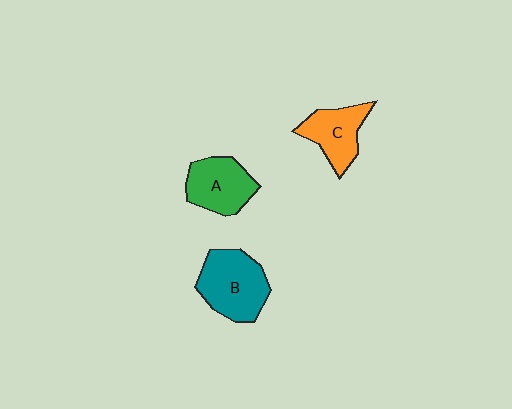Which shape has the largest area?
Shape B (teal).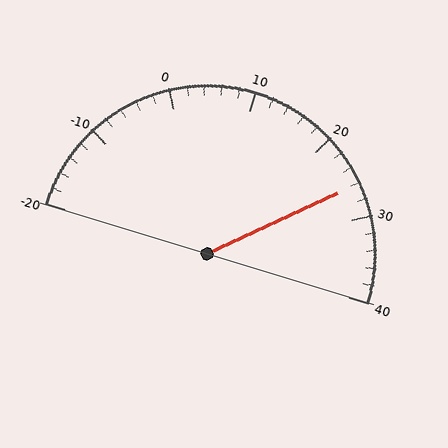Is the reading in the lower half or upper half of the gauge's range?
The reading is in the upper half of the range (-20 to 40).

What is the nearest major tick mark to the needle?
The nearest major tick mark is 30.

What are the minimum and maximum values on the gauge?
The gauge ranges from -20 to 40.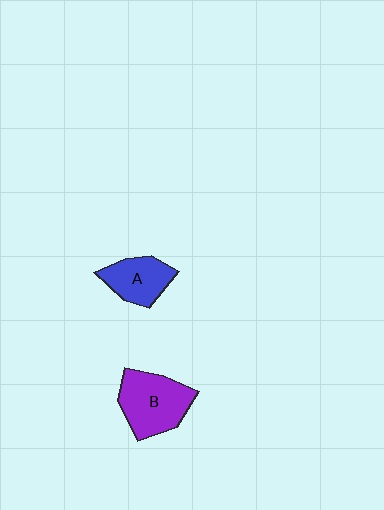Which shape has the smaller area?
Shape A (blue).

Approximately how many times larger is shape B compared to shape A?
Approximately 1.4 times.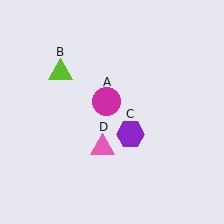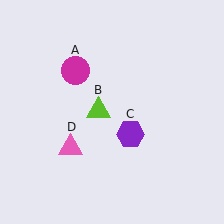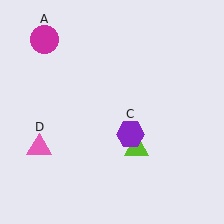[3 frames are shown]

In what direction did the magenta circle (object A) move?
The magenta circle (object A) moved up and to the left.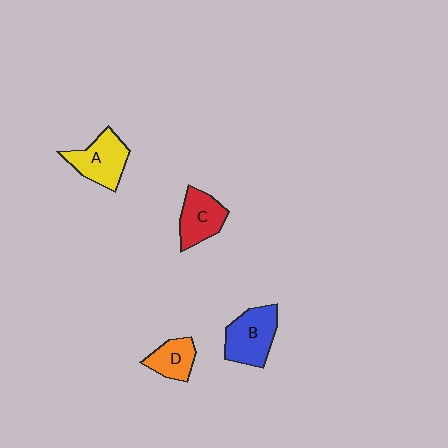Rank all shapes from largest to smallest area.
From largest to smallest: B (blue), A (yellow), C (red), D (orange).